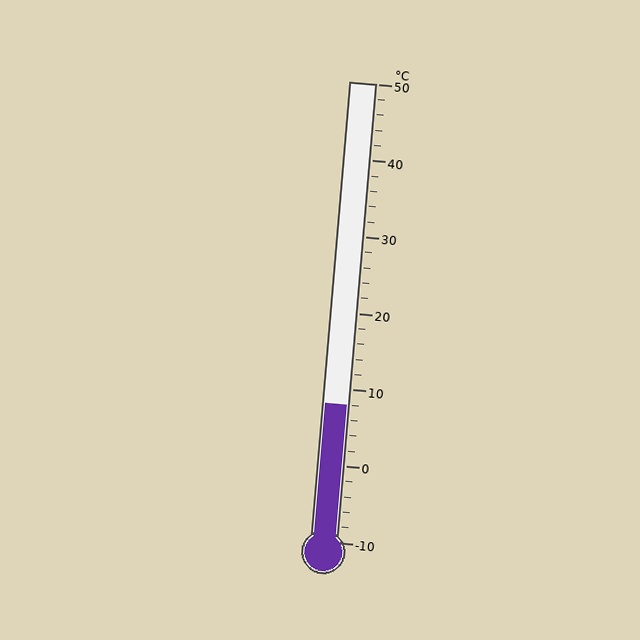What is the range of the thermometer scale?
The thermometer scale ranges from -10°C to 50°C.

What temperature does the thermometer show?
The thermometer shows approximately 8°C.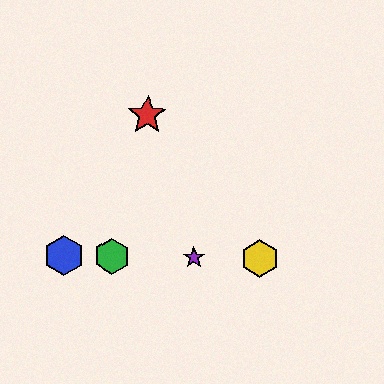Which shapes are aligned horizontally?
The blue hexagon, the green hexagon, the yellow hexagon, the purple star are aligned horizontally.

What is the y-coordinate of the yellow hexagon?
The yellow hexagon is at y≈259.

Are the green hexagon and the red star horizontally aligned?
No, the green hexagon is at y≈256 and the red star is at y≈115.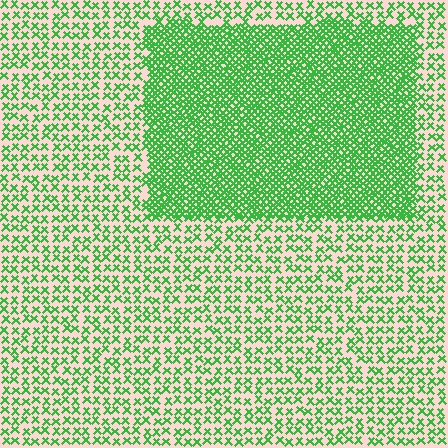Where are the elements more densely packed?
The elements are more densely packed inside the rectangle boundary.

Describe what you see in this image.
The image contains small green elements arranged at two different densities. A rectangle-shaped region is visible where the elements are more densely packed than the surrounding area.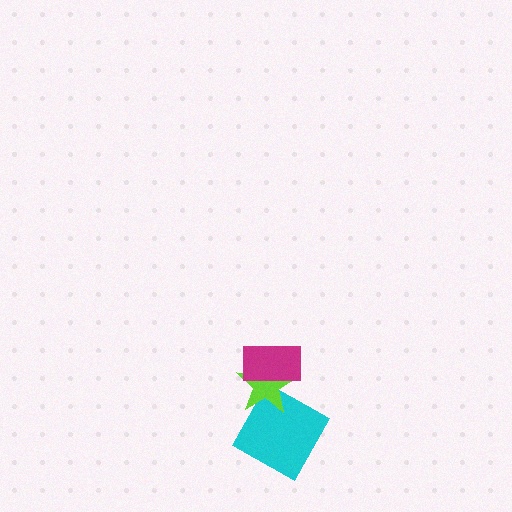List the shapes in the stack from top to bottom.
From top to bottom: the magenta rectangle, the lime star, the cyan square.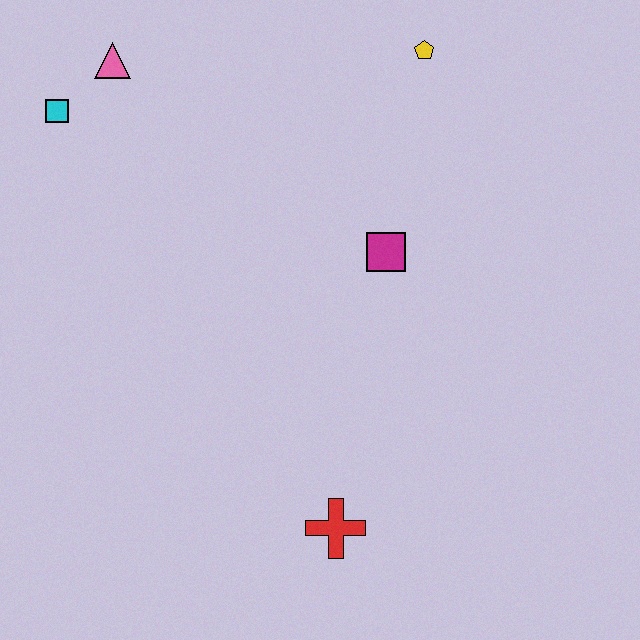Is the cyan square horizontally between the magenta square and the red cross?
No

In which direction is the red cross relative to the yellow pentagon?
The red cross is below the yellow pentagon.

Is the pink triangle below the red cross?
No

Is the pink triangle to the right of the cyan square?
Yes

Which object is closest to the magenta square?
The yellow pentagon is closest to the magenta square.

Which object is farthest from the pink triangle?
The red cross is farthest from the pink triangle.